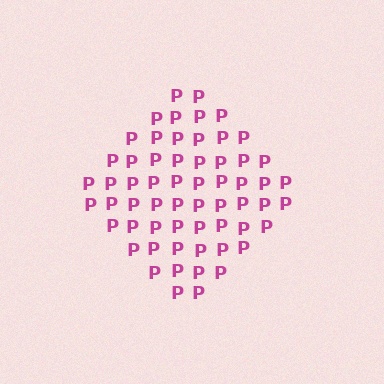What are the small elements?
The small elements are letter P's.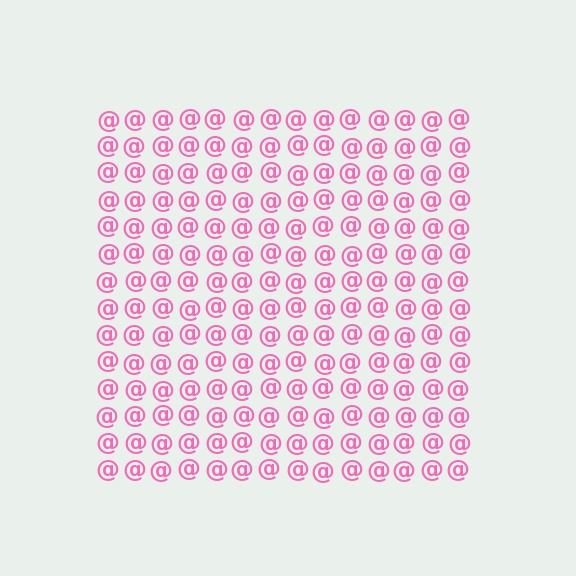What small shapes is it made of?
It is made of small at signs.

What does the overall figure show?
The overall figure shows a square.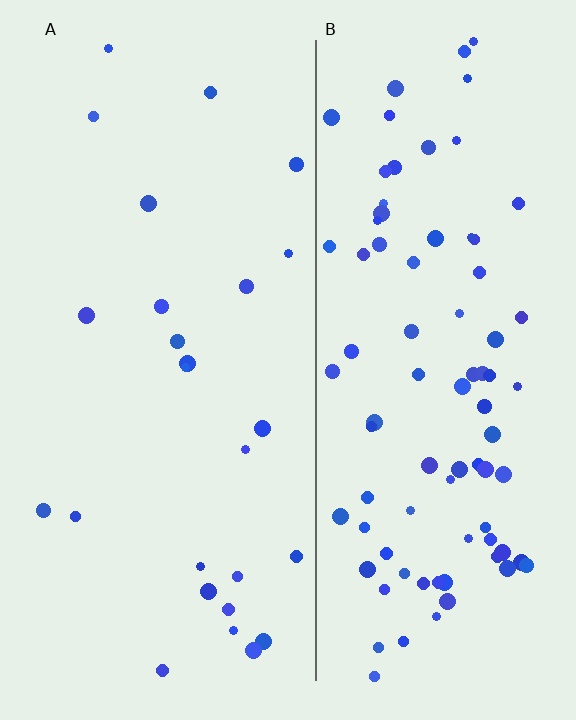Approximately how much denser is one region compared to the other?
Approximately 3.4× — region B over region A.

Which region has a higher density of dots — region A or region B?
B (the right).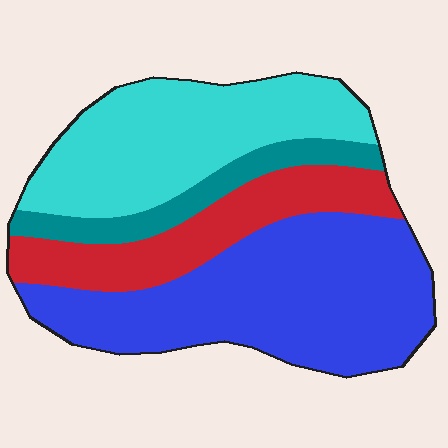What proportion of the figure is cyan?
Cyan takes up about one third (1/3) of the figure.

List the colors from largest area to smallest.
From largest to smallest: blue, cyan, red, teal.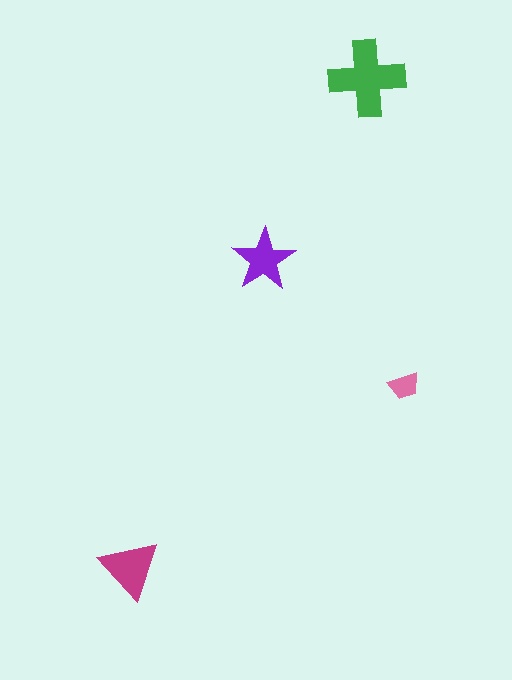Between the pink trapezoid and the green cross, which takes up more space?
The green cross.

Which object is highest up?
The green cross is topmost.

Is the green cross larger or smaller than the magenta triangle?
Larger.